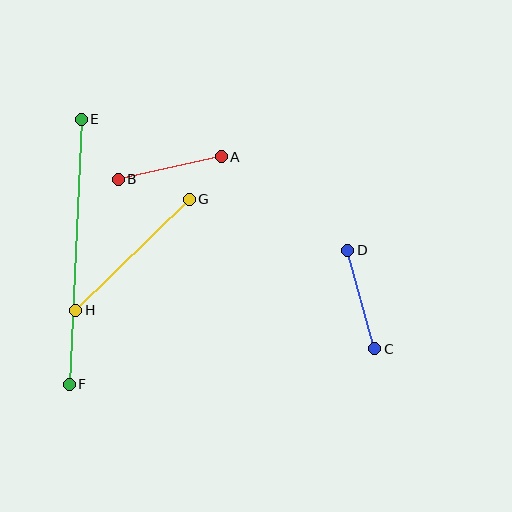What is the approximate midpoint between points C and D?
The midpoint is at approximately (361, 300) pixels.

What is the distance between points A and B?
The distance is approximately 106 pixels.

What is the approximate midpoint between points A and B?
The midpoint is at approximately (170, 168) pixels.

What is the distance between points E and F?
The distance is approximately 265 pixels.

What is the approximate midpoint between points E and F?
The midpoint is at approximately (75, 252) pixels.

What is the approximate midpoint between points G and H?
The midpoint is at approximately (133, 255) pixels.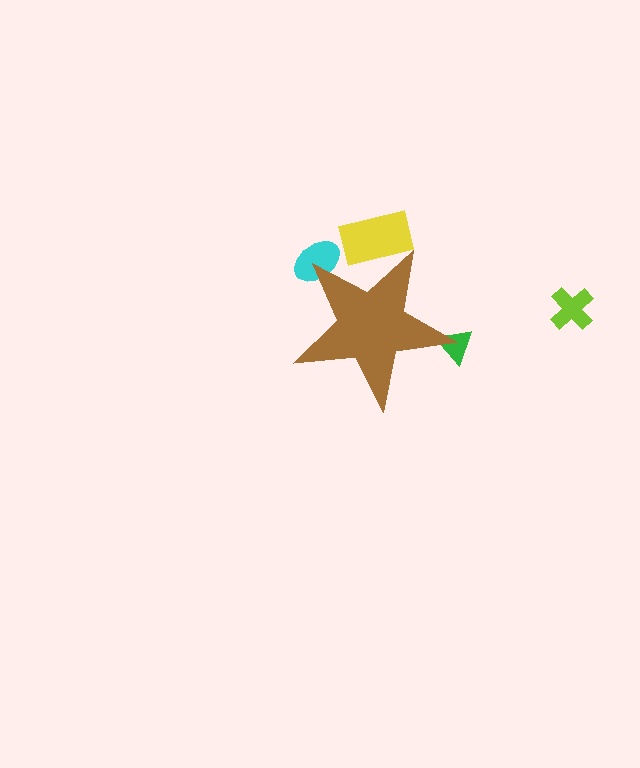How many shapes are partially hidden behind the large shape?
3 shapes are partially hidden.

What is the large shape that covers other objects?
A brown star.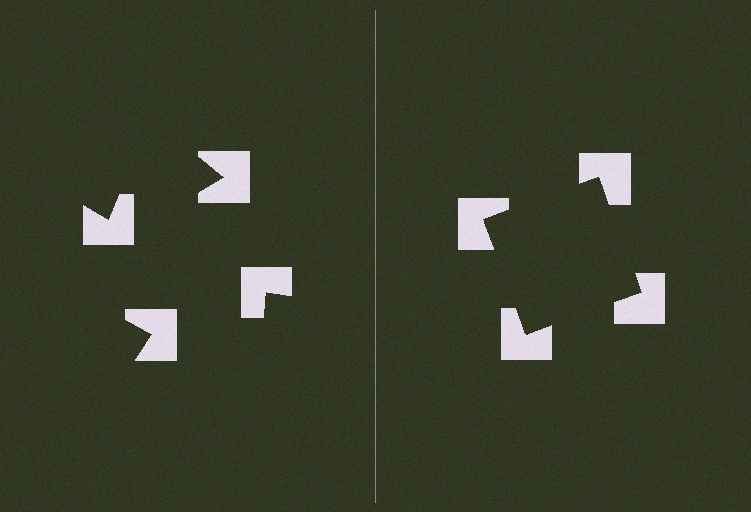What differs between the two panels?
The notched squares are positioned identically on both sides; only the wedge orientations differ. On the right they align to a square; on the left they are misaligned.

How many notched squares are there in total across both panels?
8 — 4 on each side.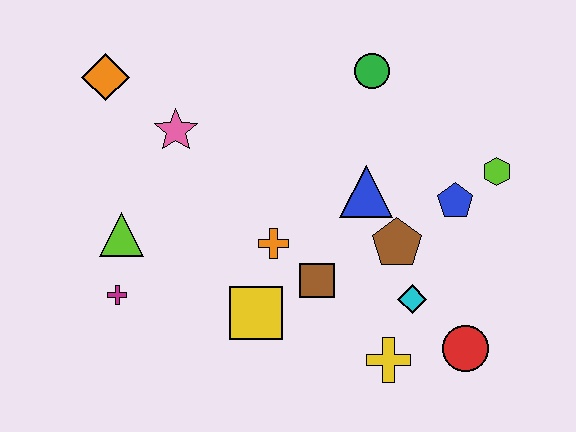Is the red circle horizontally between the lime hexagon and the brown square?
Yes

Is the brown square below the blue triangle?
Yes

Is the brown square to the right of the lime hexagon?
No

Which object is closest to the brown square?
The orange cross is closest to the brown square.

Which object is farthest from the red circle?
The orange diamond is farthest from the red circle.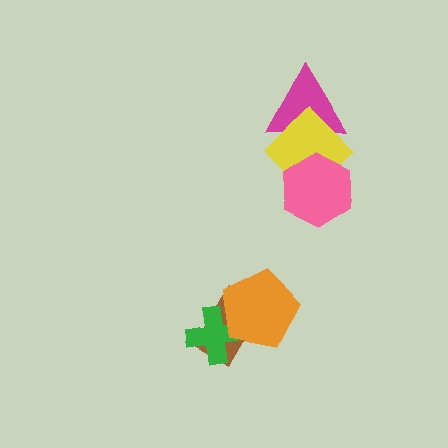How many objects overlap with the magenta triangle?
1 object overlaps with the magenta triangle.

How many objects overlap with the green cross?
2 objects overlap with the green cross.